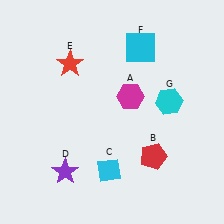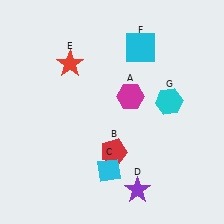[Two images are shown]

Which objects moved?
The objects that moved are: the red pentagon (B), the purple star (D).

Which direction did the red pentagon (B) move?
The red pentagon (B) moved left.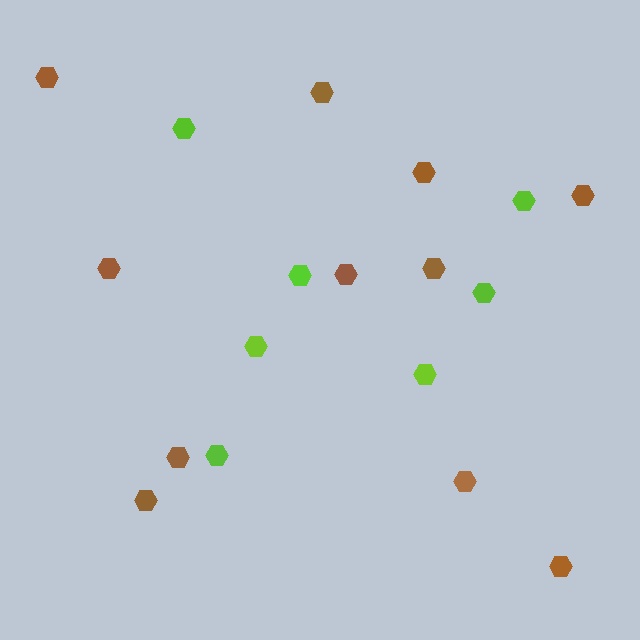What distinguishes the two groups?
There are 2 groups: one group of brown hexagons (11) and one group of lime hexagons (7).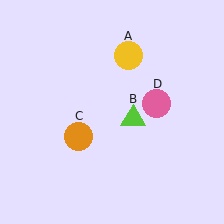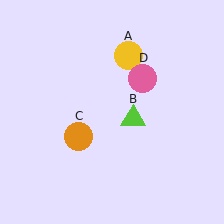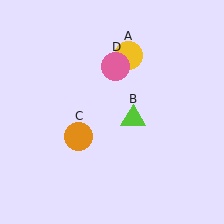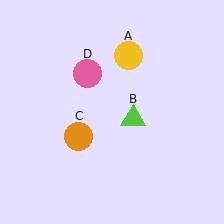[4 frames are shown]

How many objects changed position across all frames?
1 object changed position: pink circle (object D).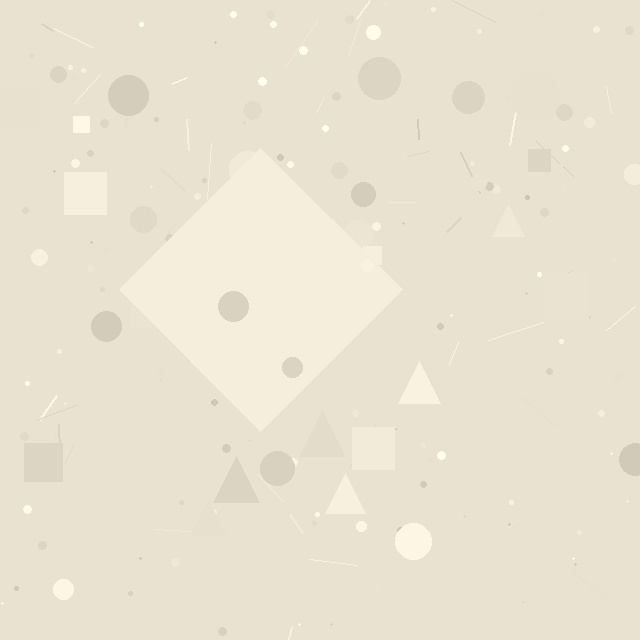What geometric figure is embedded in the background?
A diamond is embedded in the background.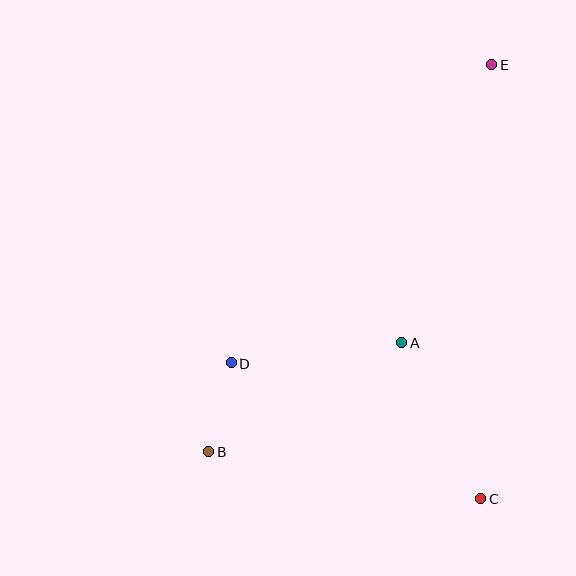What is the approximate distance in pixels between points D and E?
The distance between D and E is approximately 396 pixels.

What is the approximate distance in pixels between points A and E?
The distance between A and E is approximately 292 pixels.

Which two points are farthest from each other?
Points B and E are farthest from each other.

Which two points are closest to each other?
Points B and D are closest to each other.